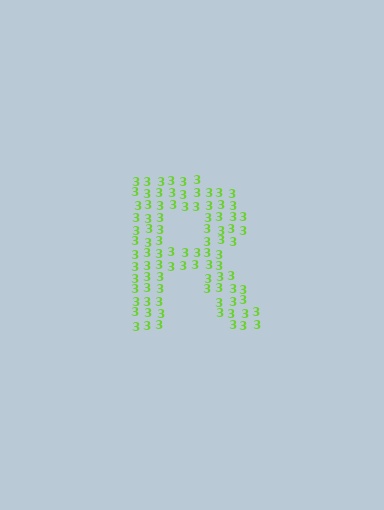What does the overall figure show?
The overall figure shows the letter R.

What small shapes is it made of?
It is made of small digit 3's.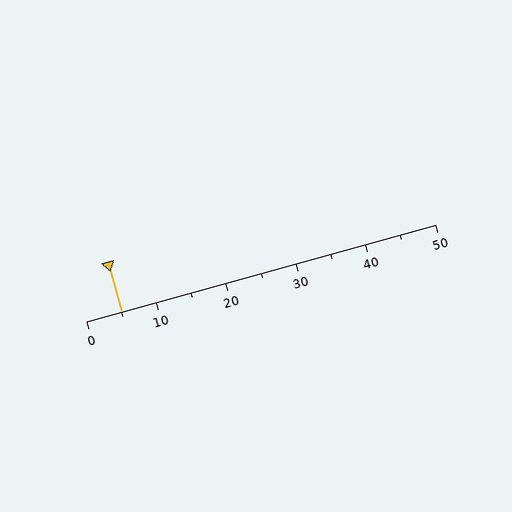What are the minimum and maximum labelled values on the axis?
The axis runs from 0 to 50.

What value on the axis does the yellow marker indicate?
The marker indicates approximately 5.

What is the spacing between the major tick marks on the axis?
The major ticks are spaced 10 apart.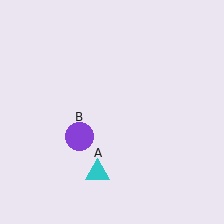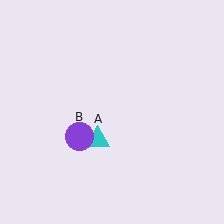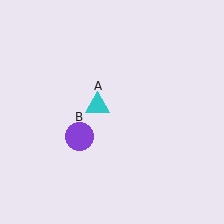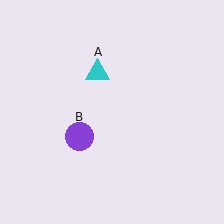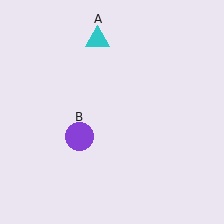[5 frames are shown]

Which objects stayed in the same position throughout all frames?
Purple circle (object B) remained stationary.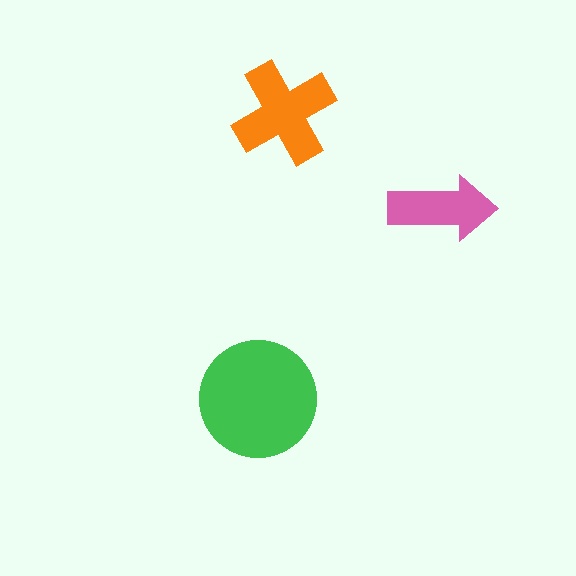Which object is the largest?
The green circle.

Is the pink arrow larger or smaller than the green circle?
Smaller.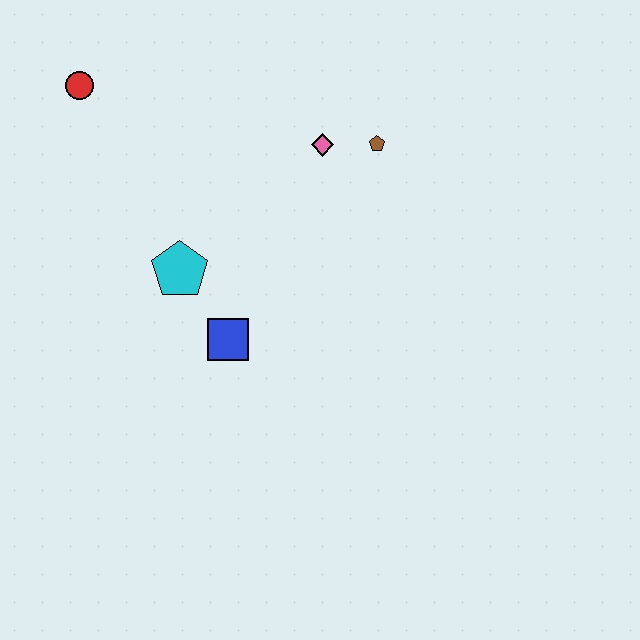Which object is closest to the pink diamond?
The brown pentagon is closest to the pink diamond.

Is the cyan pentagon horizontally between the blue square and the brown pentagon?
No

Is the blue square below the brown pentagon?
Yes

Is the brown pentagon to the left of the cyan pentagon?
No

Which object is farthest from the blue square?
The red circle is farthest from the blue square.